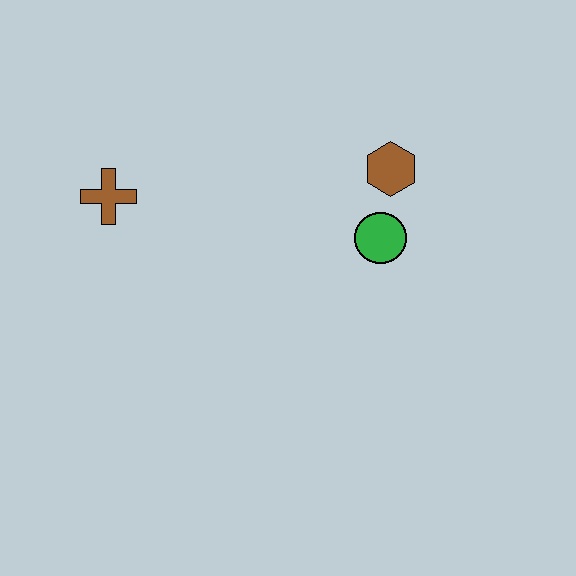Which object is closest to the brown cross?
The green circle is closest to the brown cross.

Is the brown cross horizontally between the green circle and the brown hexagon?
No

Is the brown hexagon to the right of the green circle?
Yes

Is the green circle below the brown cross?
Yes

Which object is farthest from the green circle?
The brown cross is farthest from the green circle.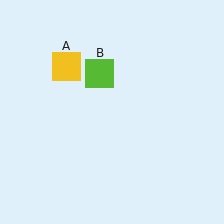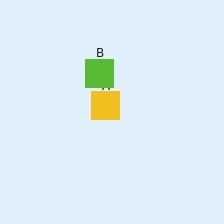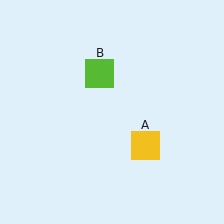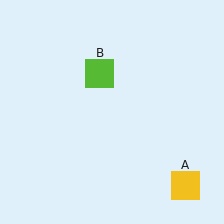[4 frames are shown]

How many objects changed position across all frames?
1 object changed position: yellow square (object A).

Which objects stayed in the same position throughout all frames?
Lime square (object B) remained stationary.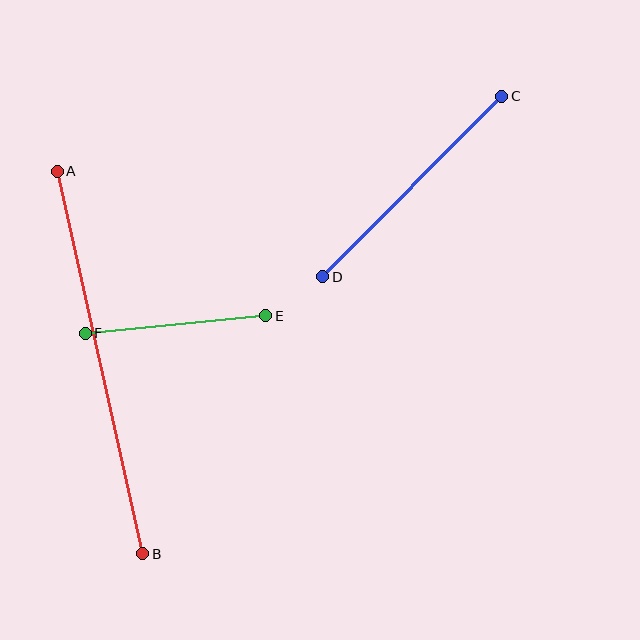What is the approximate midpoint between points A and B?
The midpoint is at approximately (100, 363) pixels.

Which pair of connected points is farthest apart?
Points A and B are farthest apart.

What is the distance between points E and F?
The distance is approximately 181 pixels.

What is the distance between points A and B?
The distance is approximately 392 pixels.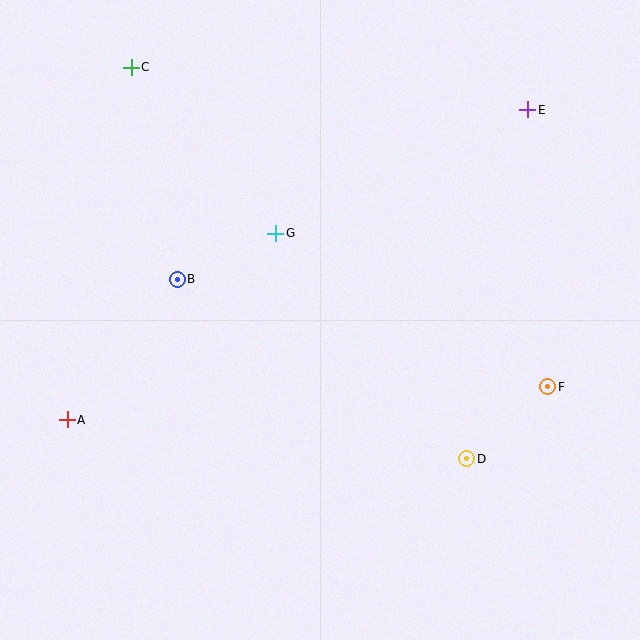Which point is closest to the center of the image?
Point G at (276, 233) is closest to the center.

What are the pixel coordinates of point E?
Point E is at (527, 110).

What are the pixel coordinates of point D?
Point D is at (467, 459).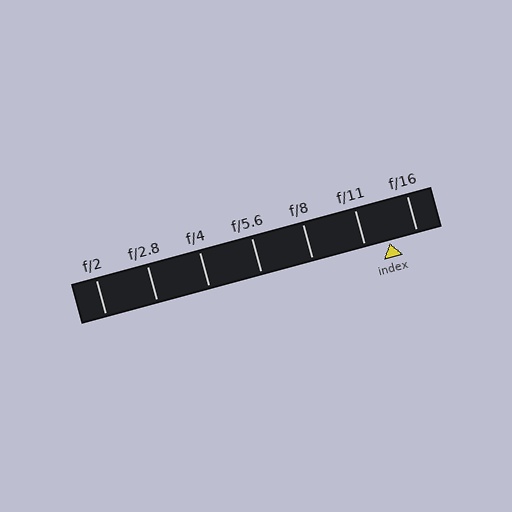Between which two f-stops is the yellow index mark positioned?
The index mark is between f/11 and f/16.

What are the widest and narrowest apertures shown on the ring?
The widest aperture shown is f/2 and the narrowest is f/16.